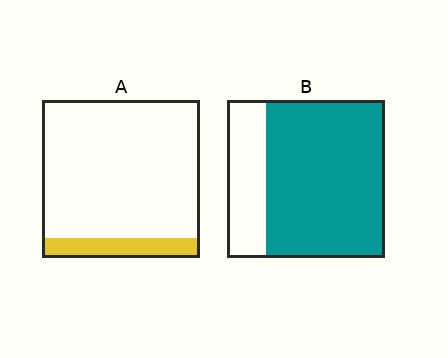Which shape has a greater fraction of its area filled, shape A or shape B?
Shape B.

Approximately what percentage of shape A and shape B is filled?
A is approximately 15% and B is approximately 75%.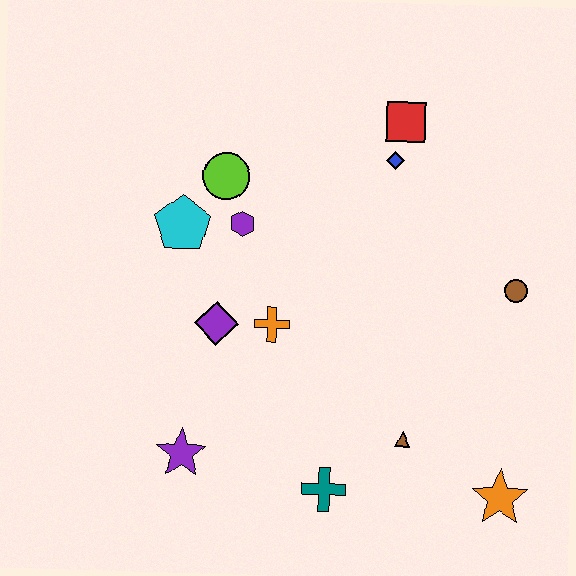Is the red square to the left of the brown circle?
Yes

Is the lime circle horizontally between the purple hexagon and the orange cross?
No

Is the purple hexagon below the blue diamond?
Yes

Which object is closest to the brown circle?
The blue diamond is closest to the brown circle.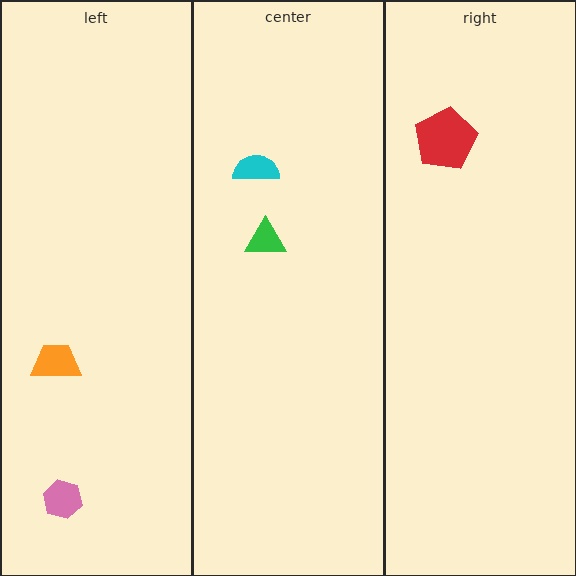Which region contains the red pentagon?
The right region.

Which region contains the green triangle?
The center region.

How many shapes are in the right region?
1.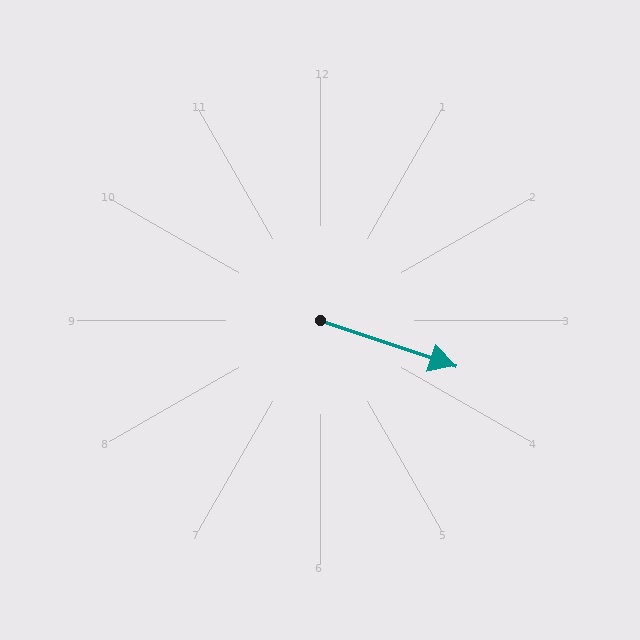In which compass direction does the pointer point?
East.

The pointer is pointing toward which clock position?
Roughly 4 o'clock.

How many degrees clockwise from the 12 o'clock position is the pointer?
Approximately 109 degrees.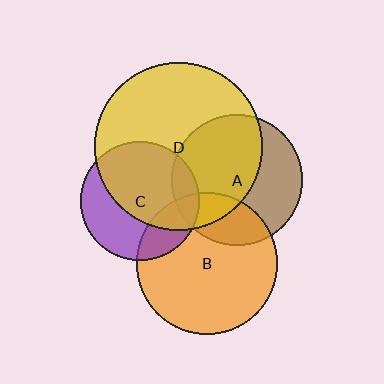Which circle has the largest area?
Circle D (yellow).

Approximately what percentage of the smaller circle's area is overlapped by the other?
Approximately 25%.